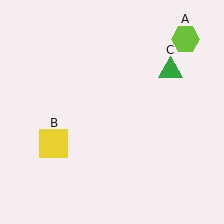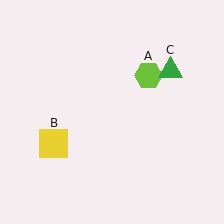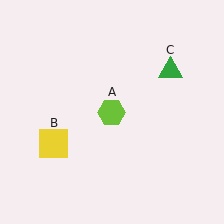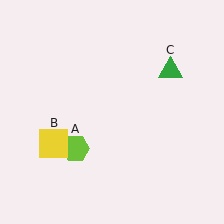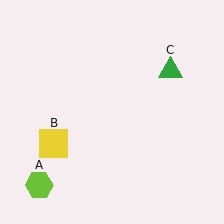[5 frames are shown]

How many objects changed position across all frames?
1 object changed position: lime hexagon (object A).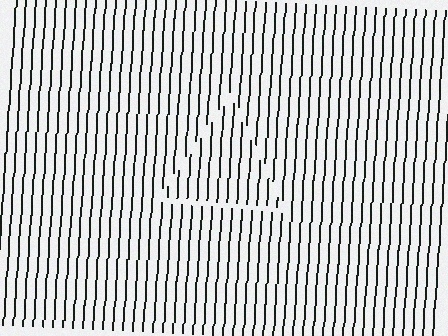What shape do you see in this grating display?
An illusory triangle. The interior of the shape contains the same grating, shifted by half a period — the contour is defined by the phase discontinuity where line-ends from the inner and outer gratings abut.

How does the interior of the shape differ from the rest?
The interior of the shape contains the same grating, shifted by half a period — the contour is defined by the phase discontinuity where line-ends from the inner and outer gratings abut.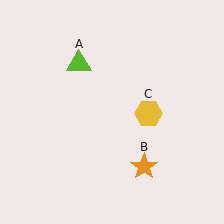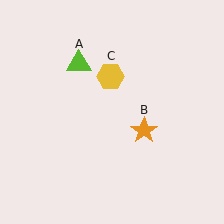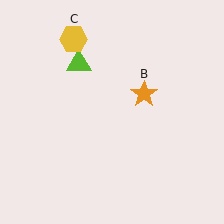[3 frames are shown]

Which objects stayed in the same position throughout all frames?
Lime triangle (object A) remained stationary.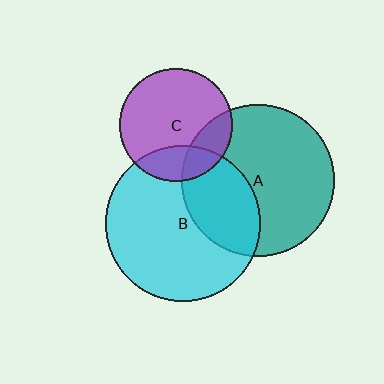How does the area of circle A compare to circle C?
Approximately 1.8 times.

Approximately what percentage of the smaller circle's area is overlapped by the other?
Approximately 20%.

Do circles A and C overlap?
Yes.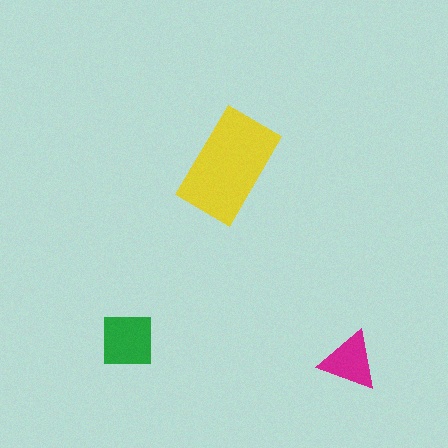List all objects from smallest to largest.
The magenta triangle, the green square, the yellow rectangle.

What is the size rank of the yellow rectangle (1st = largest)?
1st.